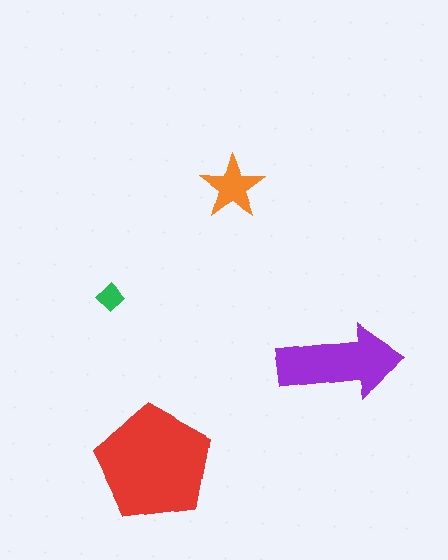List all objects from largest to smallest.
The red pentagon, the purple arrow, the orange star, the green diamond.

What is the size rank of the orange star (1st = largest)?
3rd.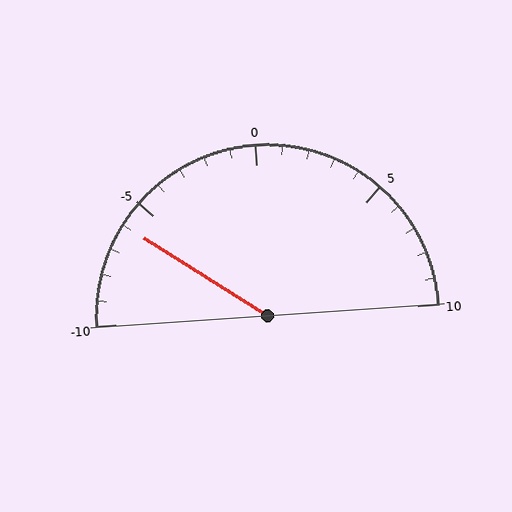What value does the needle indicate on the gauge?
The needle indicates approximately -6.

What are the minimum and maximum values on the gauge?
The gauge ranges from -10 to 10.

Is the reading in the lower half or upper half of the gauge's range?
The reading is in the lower half of the range (-10 to 10).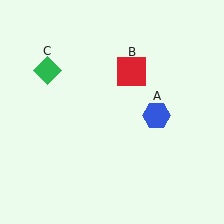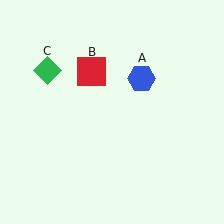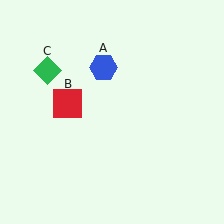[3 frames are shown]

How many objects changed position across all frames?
2 objects changed position: blue hexagon (object A), red square (object B).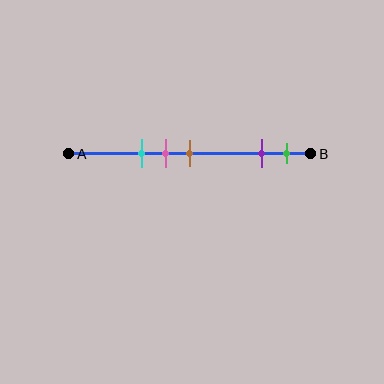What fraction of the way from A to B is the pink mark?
The pink mark is approximately 40% (0.4) of the way from A to B.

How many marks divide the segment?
There are 5 marks dividing the segment.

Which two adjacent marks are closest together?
The pink and brown marks are the closest adjacent pair.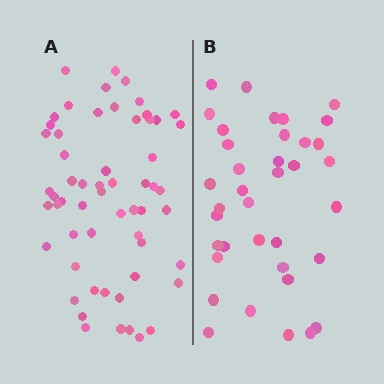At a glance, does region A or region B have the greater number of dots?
Region A (the left region) has more dots.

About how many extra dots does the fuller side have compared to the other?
Region A has approximately 20 more dots than region B.